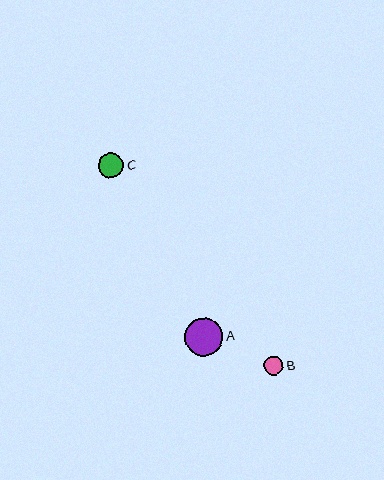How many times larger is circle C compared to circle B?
Circle C is approximately 1.3 times the size of circle B.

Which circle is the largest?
Circle A is the largest with a size of approximately 39 pixels.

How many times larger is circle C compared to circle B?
Circle C is approximately 1.3 times the size of circle B.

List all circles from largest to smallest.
From largest to smallest: A, C, B.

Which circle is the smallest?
Circle B is the smallest with a size of approximately 20 pixels.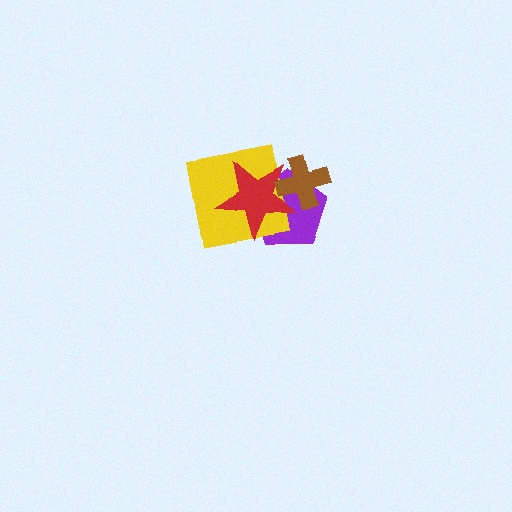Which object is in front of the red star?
The brown cross is in front of the red star.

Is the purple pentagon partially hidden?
Yes, it is partially covered by another shape.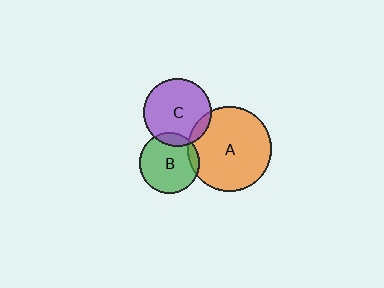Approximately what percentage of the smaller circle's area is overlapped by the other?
Approximately 10%.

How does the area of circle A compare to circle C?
Approximately 1.6 times.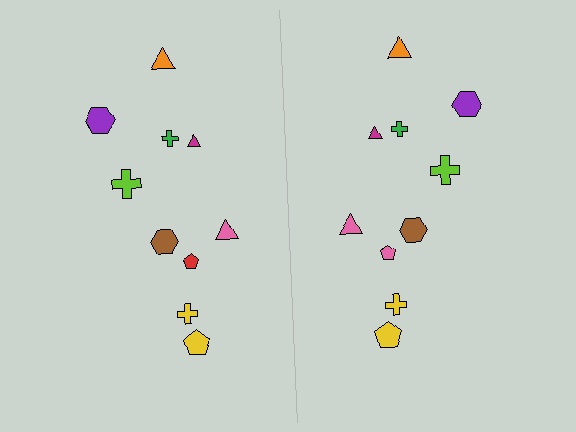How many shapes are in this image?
There are 20 shapes in this image.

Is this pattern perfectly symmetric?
No, the pattern is not perfectly symmetric. The pink pentagon on the right side breaks the symmetry — its mirror counterpart is red.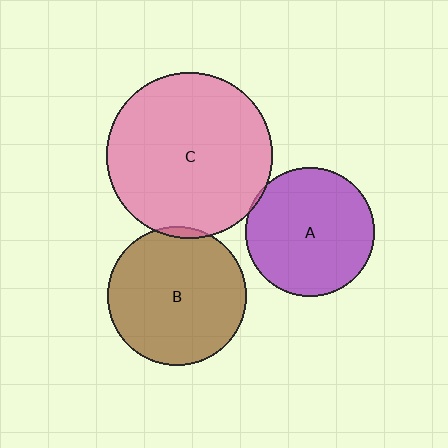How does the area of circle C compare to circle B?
Approximately 1.4 times.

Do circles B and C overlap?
Yes.